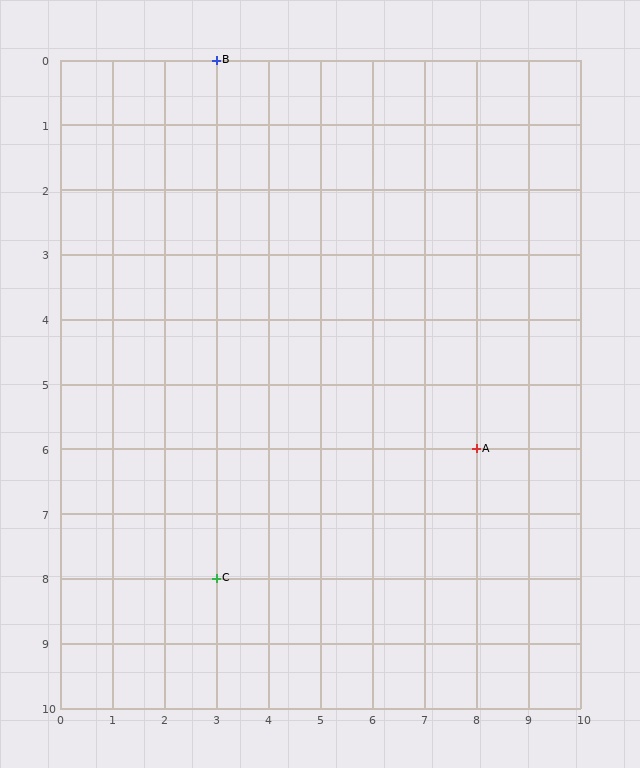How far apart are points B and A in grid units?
Points B and A are 5 columns and 6 rows apart (about 7.8 grid units diagonally).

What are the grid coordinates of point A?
Point A is at grid coordinates (8, 6).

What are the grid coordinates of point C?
Point C is at grid coordinates (3, 8).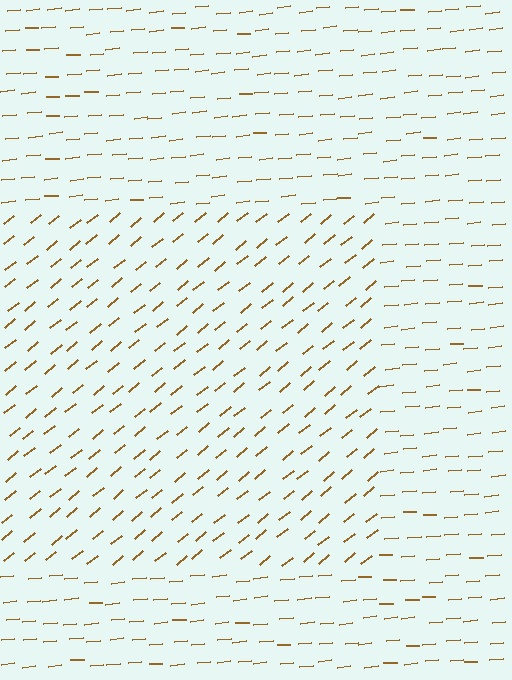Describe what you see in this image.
The image is filled with small brown line segments. A rectangle region in the image has lines oriented differently from the surrounding lines, creating a visible texture boundary.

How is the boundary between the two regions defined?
The boundary is defined purely by a change in line orientation (approximately 34 degrees difference). All lines are the same color and thickness.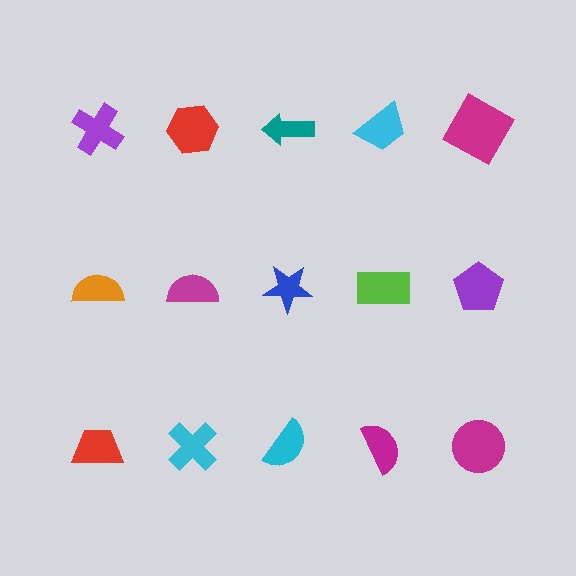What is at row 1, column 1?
A purple cross.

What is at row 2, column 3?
A blue star.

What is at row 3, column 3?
A cyan semicircle.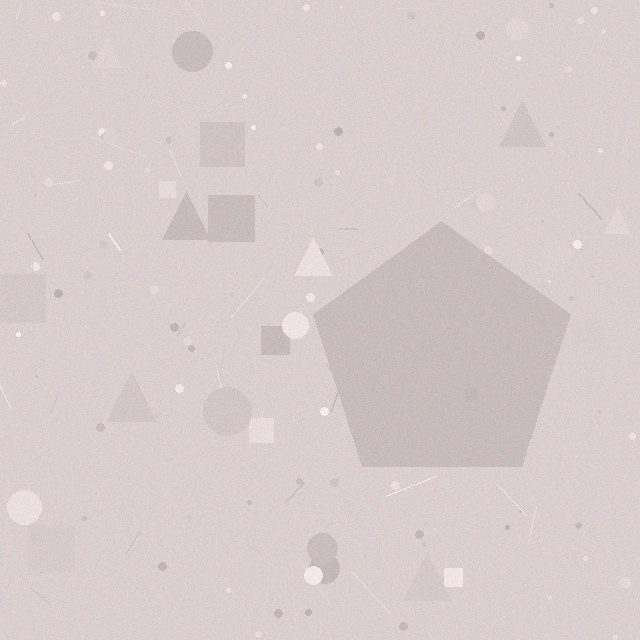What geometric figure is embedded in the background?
A pentagon is embedded in the background.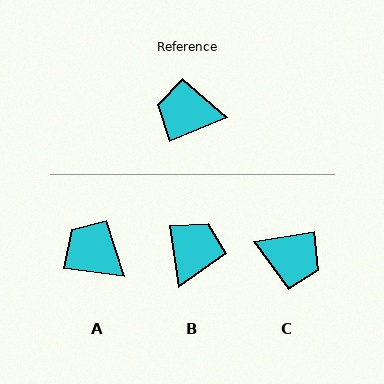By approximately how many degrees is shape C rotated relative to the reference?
Approximately 167 degrees counter-clockwise.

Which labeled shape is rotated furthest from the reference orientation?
C, about 167 degrees away.